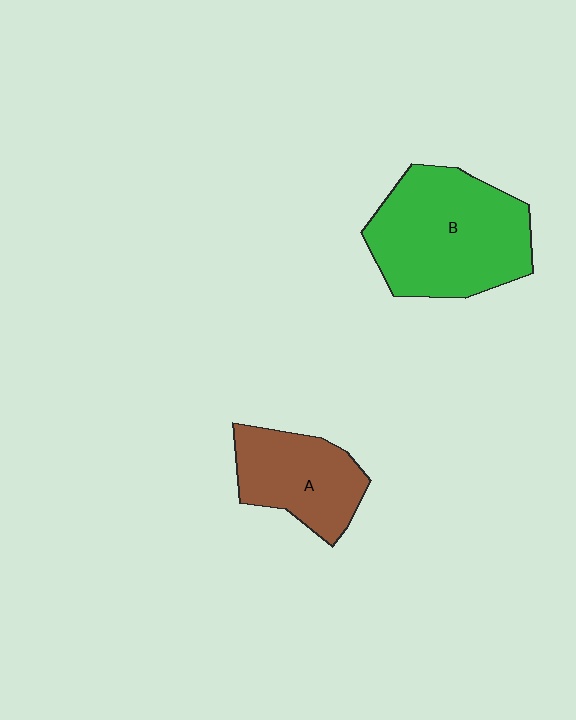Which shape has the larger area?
Shape B (green).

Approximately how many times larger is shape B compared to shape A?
Approximately 1.7 times.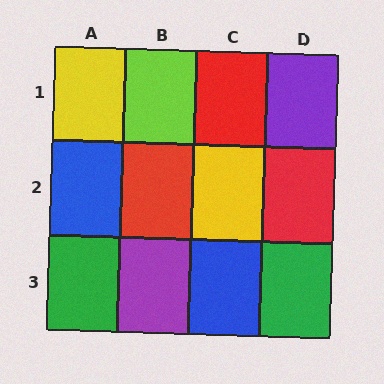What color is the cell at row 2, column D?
Red.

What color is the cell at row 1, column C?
Red.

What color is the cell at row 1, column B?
Lime.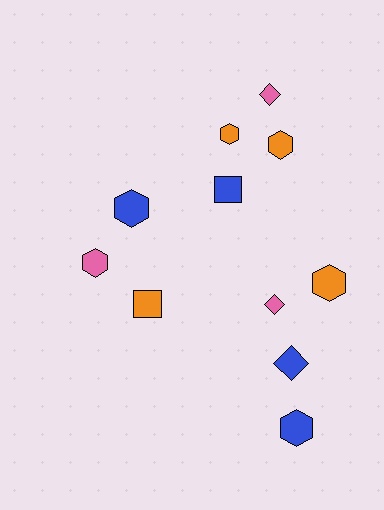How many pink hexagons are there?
There is 1 pink hexagon.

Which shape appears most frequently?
Hexagon, with 6 objects.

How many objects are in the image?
There are 11 objects.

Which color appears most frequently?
Blue, with 4 objects.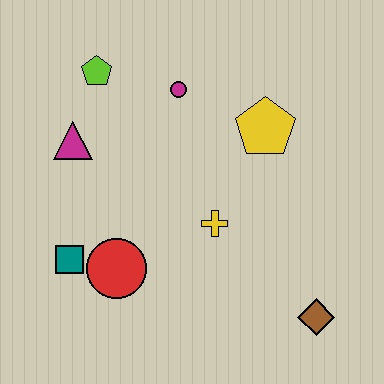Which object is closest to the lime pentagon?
The magenta triangle is closest to the lime pentagon.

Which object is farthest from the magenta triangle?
The brown diamond is farthest from the magenta triangle.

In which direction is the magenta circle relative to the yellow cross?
The magenta circle is above the yellow cross.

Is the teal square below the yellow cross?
Yes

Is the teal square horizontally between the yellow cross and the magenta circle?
No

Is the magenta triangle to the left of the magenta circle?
Yes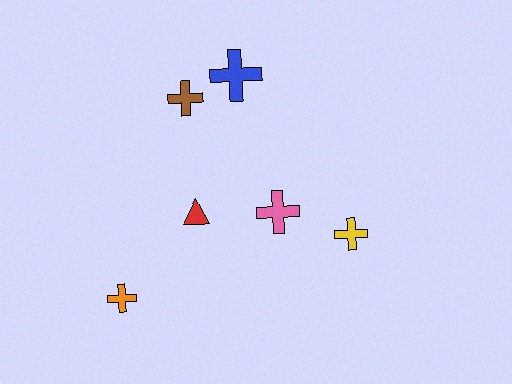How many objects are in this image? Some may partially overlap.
There are 6 objects.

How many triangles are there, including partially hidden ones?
There is 1 triangle.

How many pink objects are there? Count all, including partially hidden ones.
There is 1 pink object.